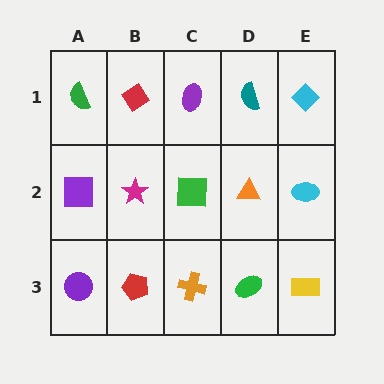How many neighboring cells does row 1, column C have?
3.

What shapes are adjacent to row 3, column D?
An orange triangle (row 2, column D), an orange cross (row 3, column C), a yellow rectangle (row 3, column E).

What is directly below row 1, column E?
A cyan ellipse.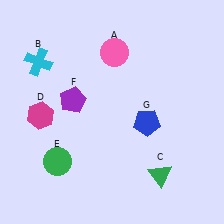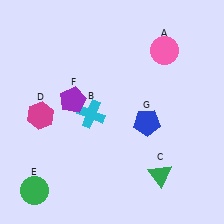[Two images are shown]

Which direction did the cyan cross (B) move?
The cyan cross (B) moved right.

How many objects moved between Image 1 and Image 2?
3 objects moved between the two images.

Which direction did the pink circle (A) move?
The pink circle (A) moved right.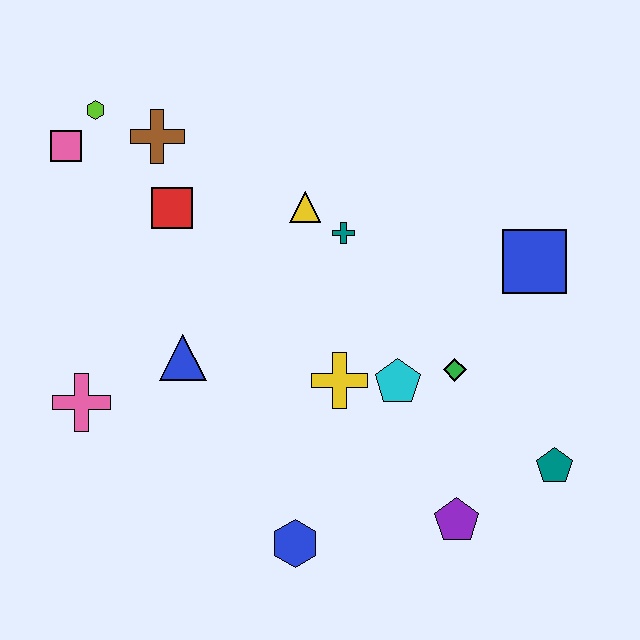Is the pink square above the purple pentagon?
Yes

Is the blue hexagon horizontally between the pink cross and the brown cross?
No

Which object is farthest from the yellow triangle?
The teal pentagon is farthest from the yellow triangle.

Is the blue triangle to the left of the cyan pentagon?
Yes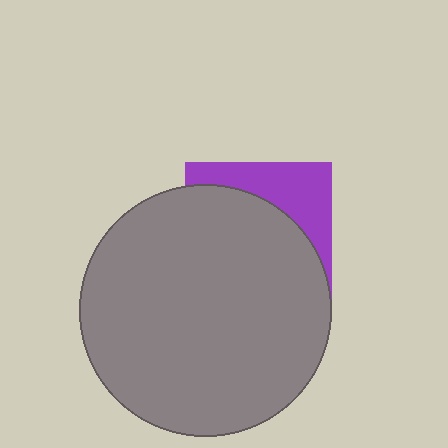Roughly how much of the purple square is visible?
A small part of it is visible (roughly 31%).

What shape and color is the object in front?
The object in front is a gray circle.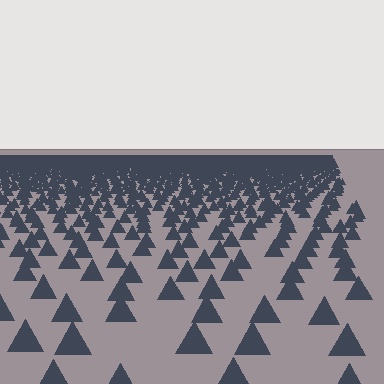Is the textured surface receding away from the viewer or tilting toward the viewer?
The surface is receding away from the viewer. Texture elements get smaller and denser toward the top.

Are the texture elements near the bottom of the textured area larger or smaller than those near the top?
Larger. Near the bottom, elements are closer to the viewer and appear at a bigger on-screen size.